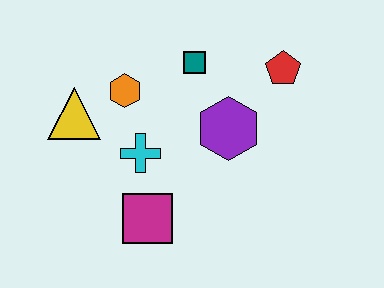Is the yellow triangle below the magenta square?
No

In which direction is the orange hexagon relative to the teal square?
The orange hexagon is to the left of the teal square.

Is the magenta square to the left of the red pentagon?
Yes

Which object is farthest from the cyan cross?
The red pentagon is farthest from the cyan cross.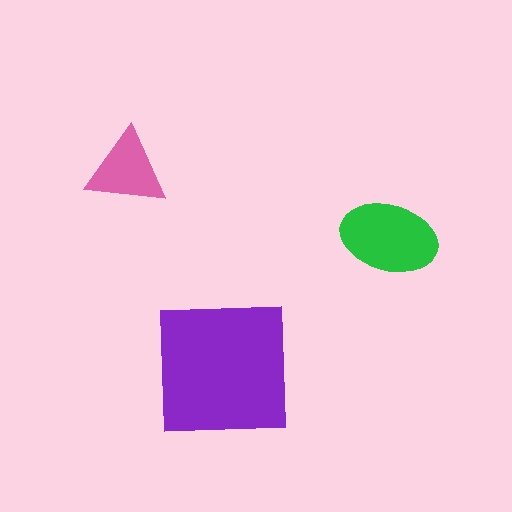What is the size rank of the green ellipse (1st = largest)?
2nd.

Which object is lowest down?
The purple square is bottommost.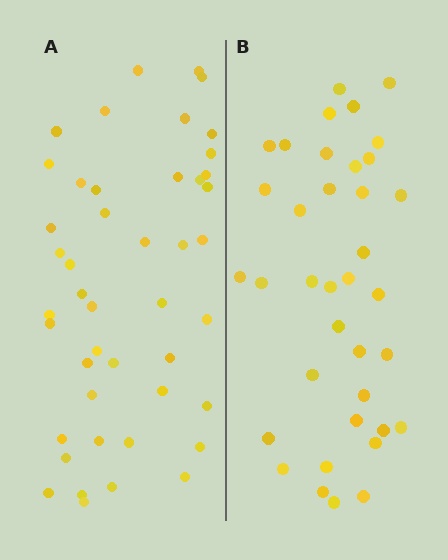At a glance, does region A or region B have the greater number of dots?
Region A (the left region) has more dots.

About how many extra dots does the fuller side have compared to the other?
Region A has roughly 8 or so more dots than region B.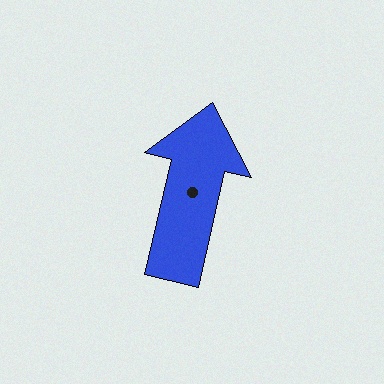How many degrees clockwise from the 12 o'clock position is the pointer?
Approximately 13 degrees.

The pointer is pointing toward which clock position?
Roughly 12 o'clock.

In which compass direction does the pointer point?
North.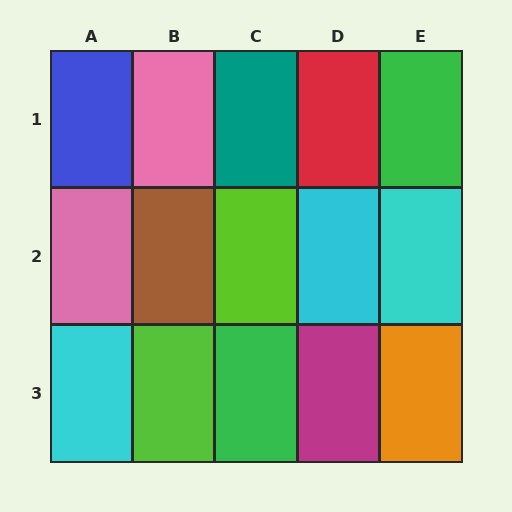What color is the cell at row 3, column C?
Green.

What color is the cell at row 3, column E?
Orange.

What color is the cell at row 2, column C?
Lime.